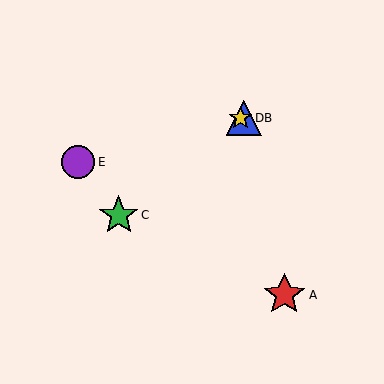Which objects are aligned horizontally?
Objects B, D are aligned horizontally.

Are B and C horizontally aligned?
No, B is at y≈118 and C is at y≈215.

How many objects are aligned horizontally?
2 objects (B, D) are aligned horizontally.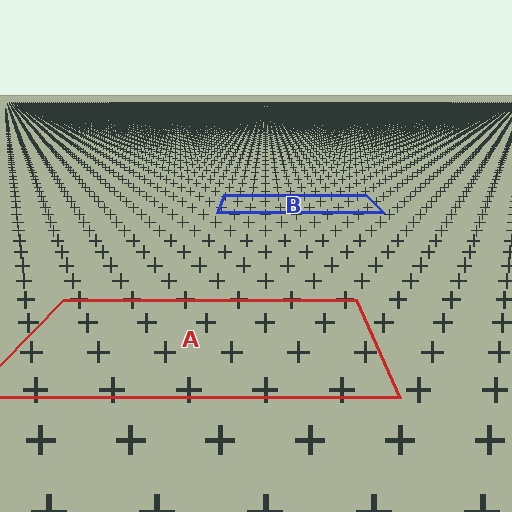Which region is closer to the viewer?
Region A is closer. The texture elements there are larger and more spread out.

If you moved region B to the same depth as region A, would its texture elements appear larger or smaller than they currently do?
They would appear larger. At a closer depth, the same texture elements are projected at a bigger on-screen size.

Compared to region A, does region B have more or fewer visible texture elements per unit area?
Region B has more texture elements per unit area — they are packed more densely because it is farther away.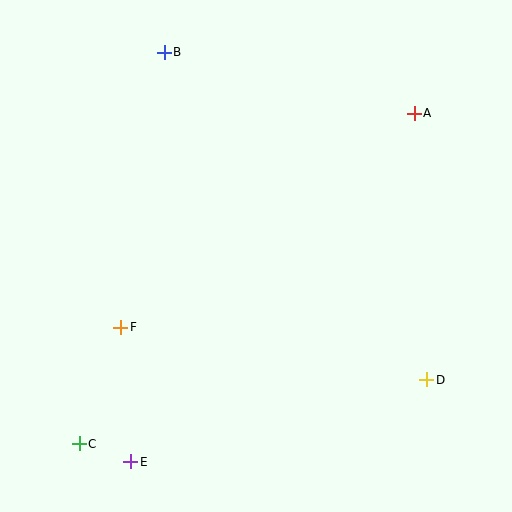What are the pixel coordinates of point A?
Point A is at (414, 113).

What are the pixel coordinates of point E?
Point E is at (131, 462).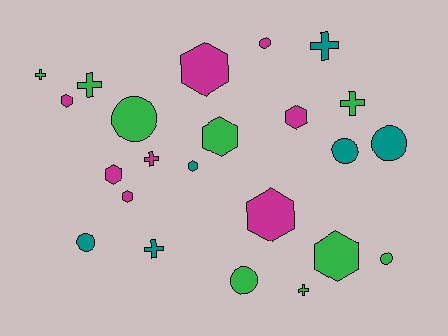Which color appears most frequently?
Green, with 9 objects.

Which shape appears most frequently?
Hexagon, with 9 objects.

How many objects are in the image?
There are 23 objects.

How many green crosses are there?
There are 4 green crosses.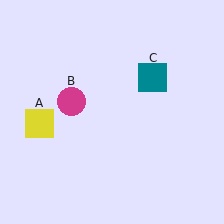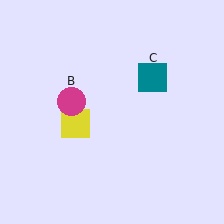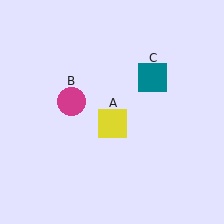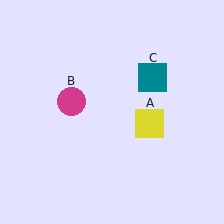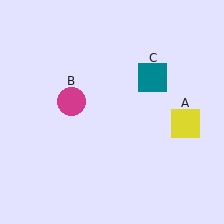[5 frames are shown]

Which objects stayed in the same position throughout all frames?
Magenta circle (object B) and teal square (object C) remained stationary.